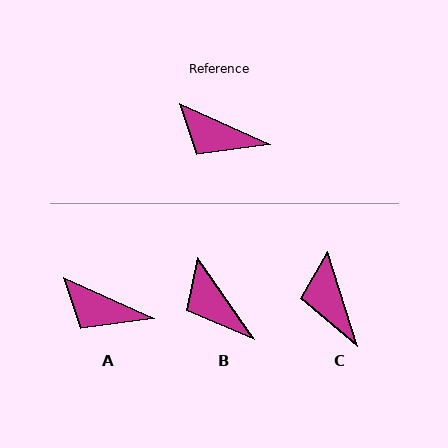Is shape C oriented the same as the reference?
No, it is off by about 49 degrees.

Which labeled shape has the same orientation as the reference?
A.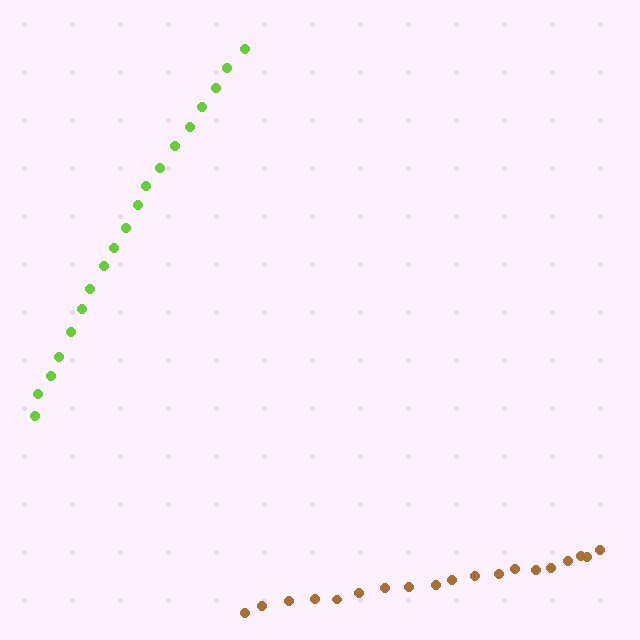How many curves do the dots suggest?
There are 2 distinct paths.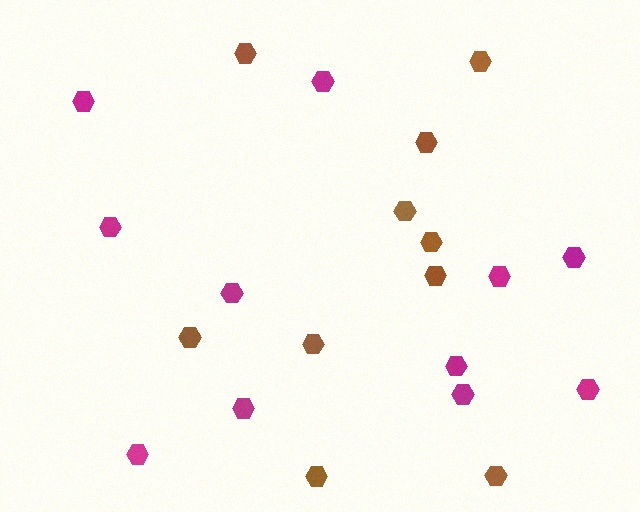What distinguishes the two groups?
There are 2 groups: one group of brown hexagons (10) and one group of magenta hexagons (11).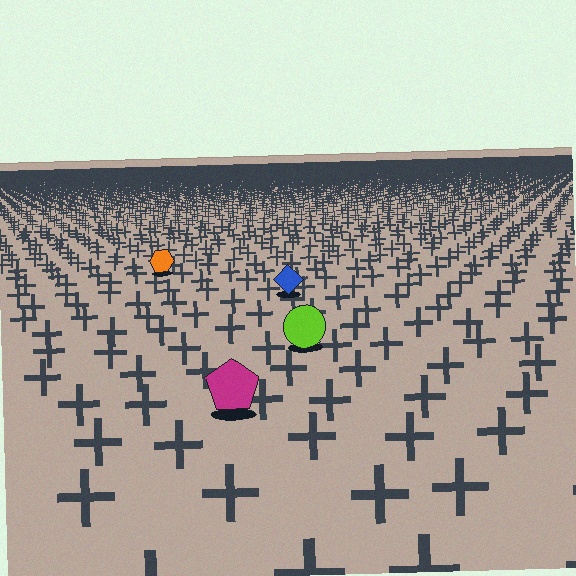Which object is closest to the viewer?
The magenta pentagon is closest. The texture marks near it are larger and more spread out.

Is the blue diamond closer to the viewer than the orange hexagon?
Yes. The blue diamond is closer — you can tell from the texture gradient: the ground texture is coarser near it.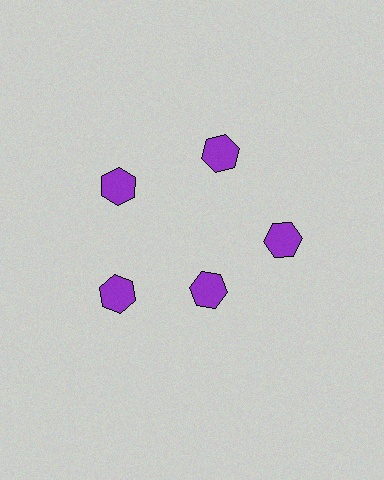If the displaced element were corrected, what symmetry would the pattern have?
It would have 5-fold rotational symmetry — the pattern would map onto itself every 72 degrees.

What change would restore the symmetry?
The symmetry would be restored by moving it outward, back onto the ring so that all 5 hexagons sit at equal angles and equal distance from the center.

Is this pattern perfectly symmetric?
No. The 5 purple hexagons are arranged in a ring, but one element near the 5 o'clock position is pulled inward toward the center, breaking the 5-fold rotational symmetry.